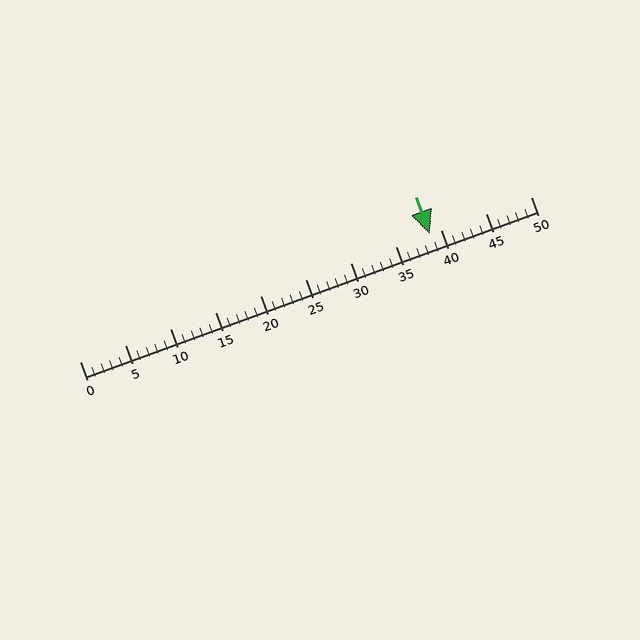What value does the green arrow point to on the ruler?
The green arrow points to approximately 39.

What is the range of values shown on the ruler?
The ruler shows values from 0 to 50.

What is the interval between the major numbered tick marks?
The major tick marks are spaced 5 units apart.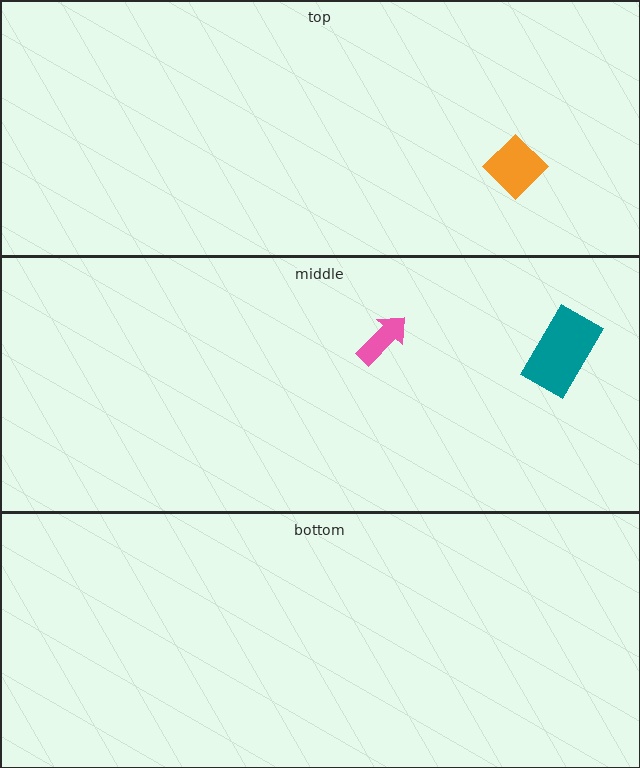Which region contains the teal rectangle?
The middle region.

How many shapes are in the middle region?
2.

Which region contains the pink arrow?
The middle region.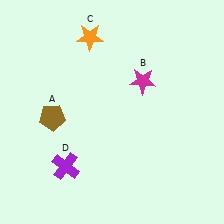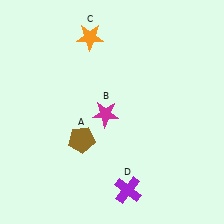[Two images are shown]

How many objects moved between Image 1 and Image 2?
3 objects moved between the two images.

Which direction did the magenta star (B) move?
The magenta star (B) moved left.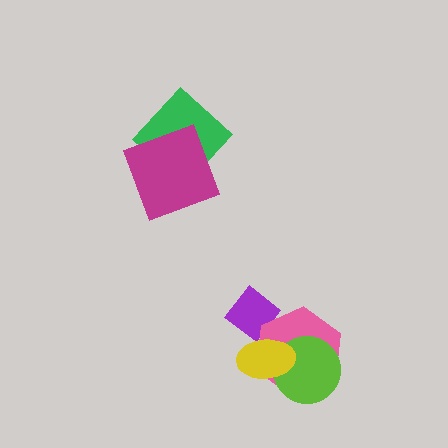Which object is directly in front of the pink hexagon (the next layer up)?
The lime circle is directly in front of the pink hexagon.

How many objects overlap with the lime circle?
2 objects overlap with the lime circle.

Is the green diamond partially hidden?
Yes, it is partially covered by another shape.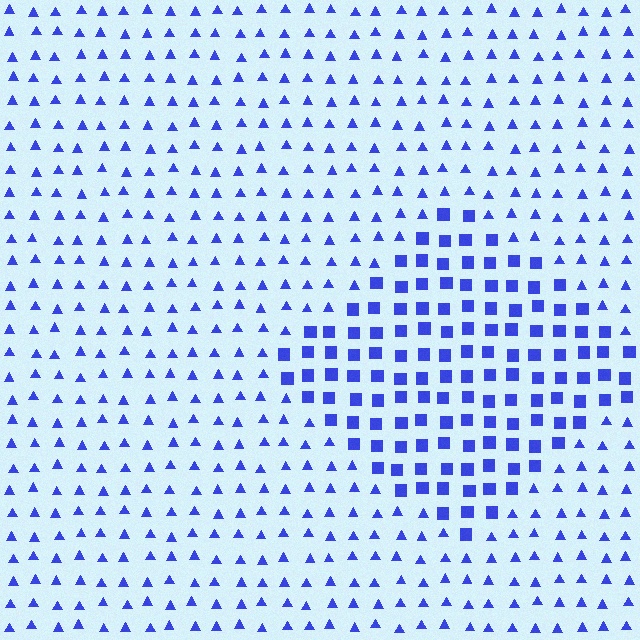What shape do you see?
I see a diamond.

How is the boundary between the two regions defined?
The boundary is defined by a change in element shape: squares inside vs. triangles outside. All elements share the same color and spacing.